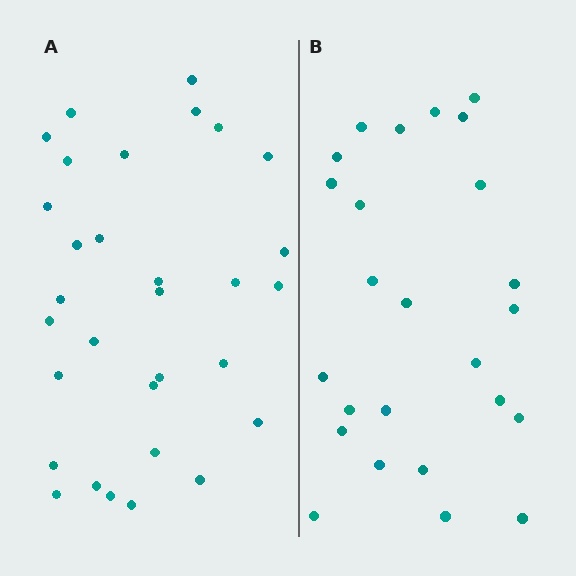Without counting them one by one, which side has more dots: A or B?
Region A (the left region) has more dots.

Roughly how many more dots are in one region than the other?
Region A has about 6 more dots than region B.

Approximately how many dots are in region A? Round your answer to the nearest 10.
About 30 dots. (The exact count is 31, which rounds to 30.)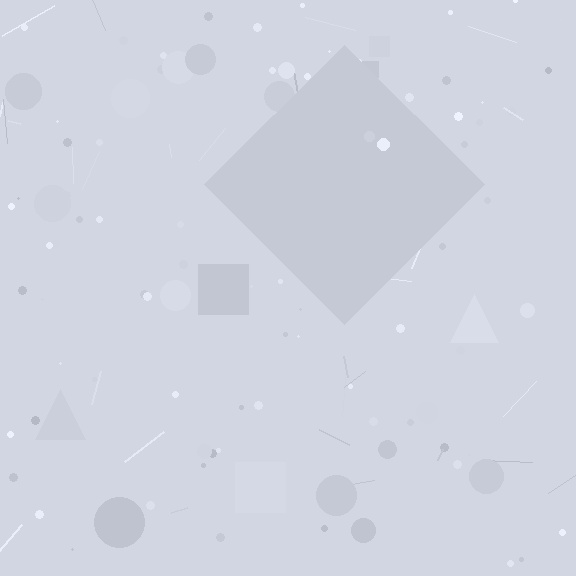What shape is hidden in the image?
A diamond is hidden in the image.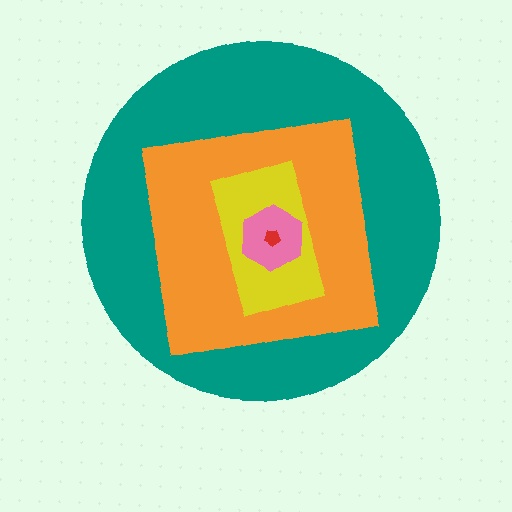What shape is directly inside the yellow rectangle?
The pink hexagon.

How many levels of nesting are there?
5.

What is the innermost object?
The red pentagon.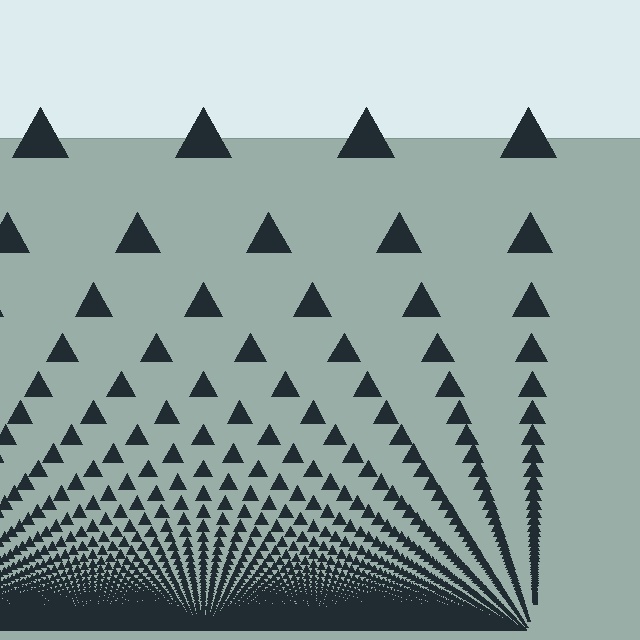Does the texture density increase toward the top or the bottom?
Density increases toward the bottom.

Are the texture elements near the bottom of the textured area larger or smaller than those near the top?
Smaller. The gradient is inverted — elements near the bottom are smaller and denser.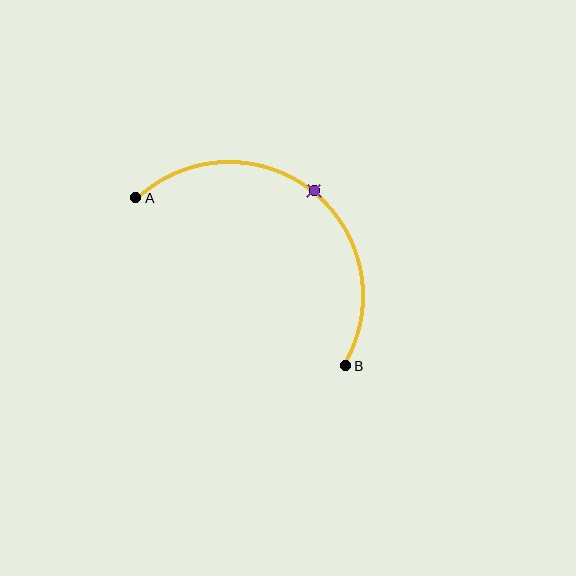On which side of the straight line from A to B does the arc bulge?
The arc bulges above and to the right of the straight line connecting A and B.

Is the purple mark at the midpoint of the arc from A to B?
Yes. The purple mark lies on the arc at equal arc-length from both A and B — it is the arc midpoint.